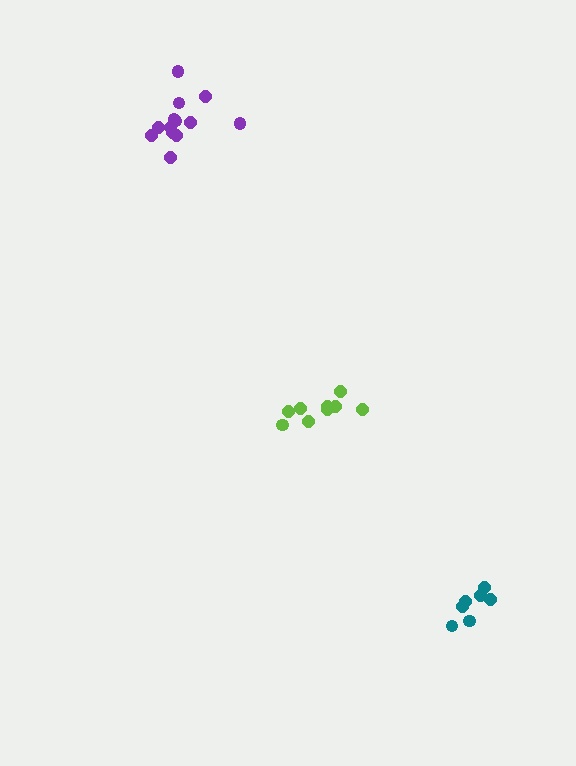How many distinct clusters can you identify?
There are 3 distinct clusters.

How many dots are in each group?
Group 1: 9 dots, Group 2: 7 dots, Group 3: 13 dots (29 total).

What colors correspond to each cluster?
The clusters are colored: lime, teal, purple.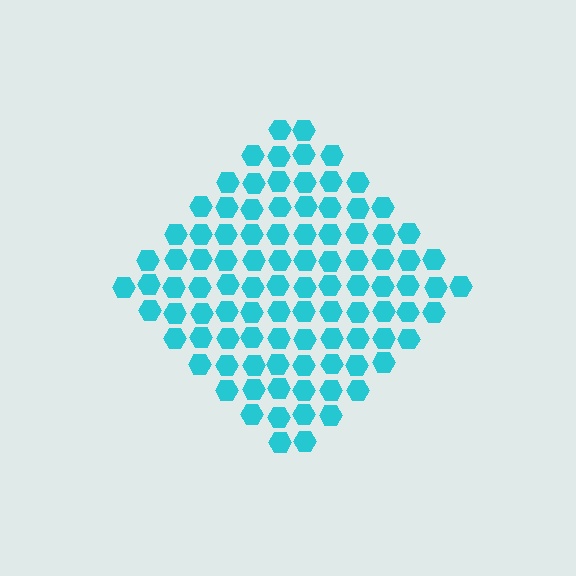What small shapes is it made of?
It is made of small hexagons.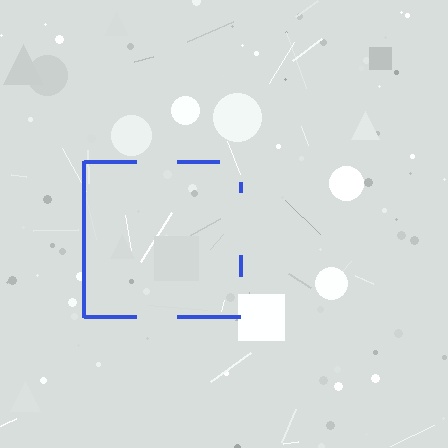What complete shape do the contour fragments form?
The contour fragments form a square.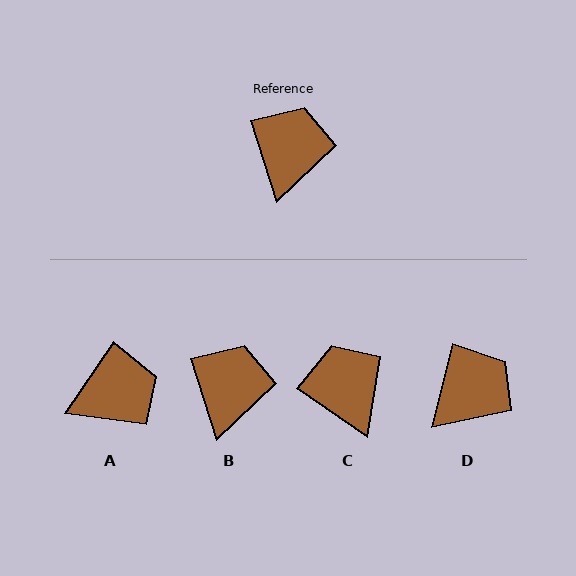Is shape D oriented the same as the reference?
No, it is off by about 32 degrees.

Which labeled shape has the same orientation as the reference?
B.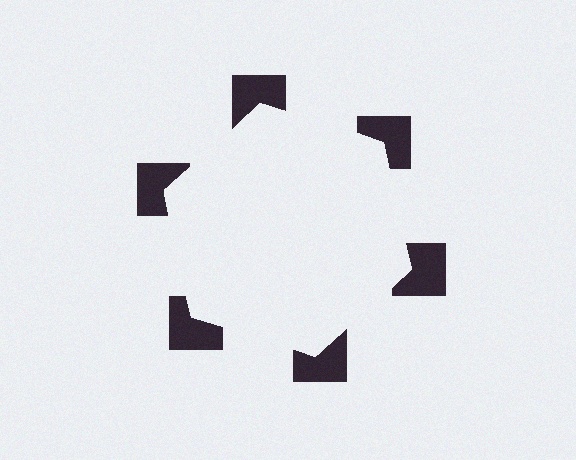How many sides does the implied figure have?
6 sides.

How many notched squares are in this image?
There are 6 — one at each vertex of the illusory hexagon.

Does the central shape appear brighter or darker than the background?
It typically appears slightly brighter than the background, even though no actual brightness change is drawn.